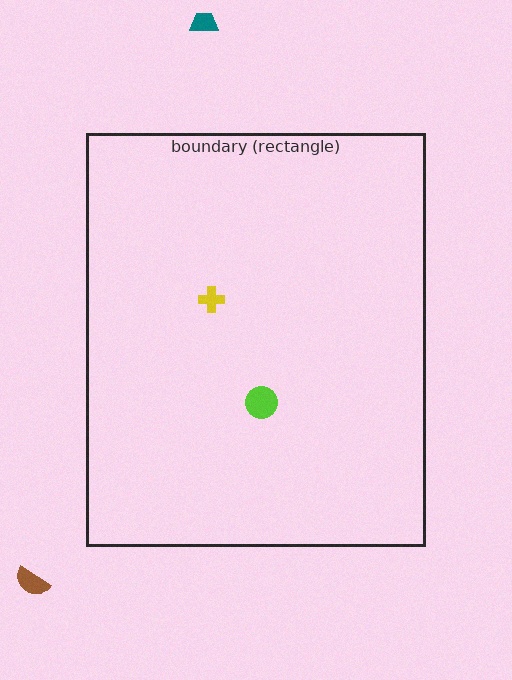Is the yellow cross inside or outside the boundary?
Inside.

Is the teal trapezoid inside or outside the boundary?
Outside.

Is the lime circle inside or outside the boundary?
Inside.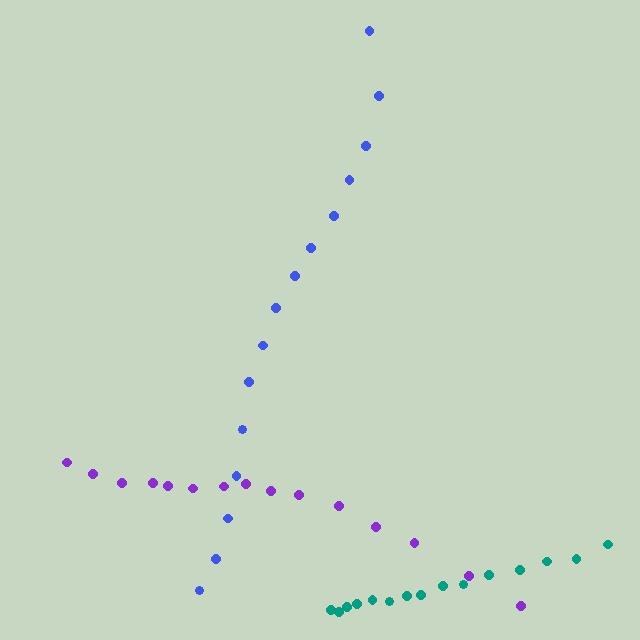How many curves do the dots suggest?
There are 3 distinct paths.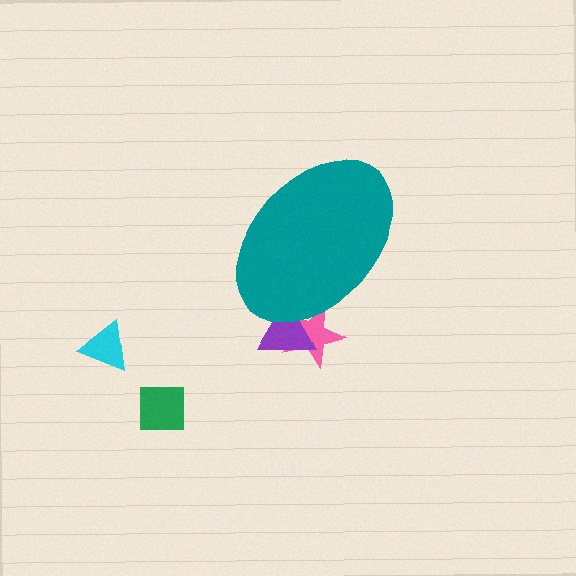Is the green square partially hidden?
No, the green square is fully visible.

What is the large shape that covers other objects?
A teal ellipse.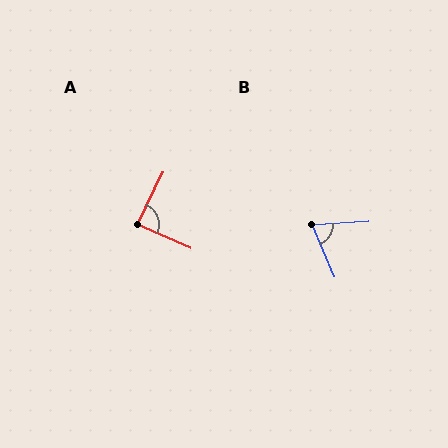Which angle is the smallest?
B, at approximately 70 degrees.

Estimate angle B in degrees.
Approximately 70 degrees.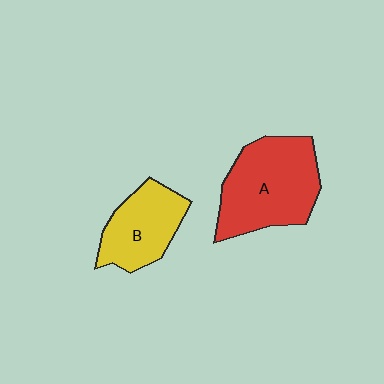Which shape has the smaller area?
Shape B (yellow).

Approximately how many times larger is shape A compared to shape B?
Approximately 1.5 times.